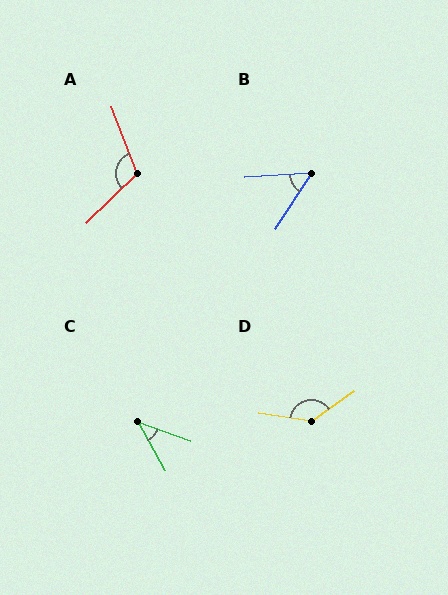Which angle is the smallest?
C, at approximately 41 degrees.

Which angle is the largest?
D, at approximately 136 degrees.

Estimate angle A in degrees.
Approximately 113 degrees.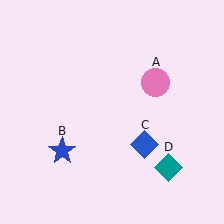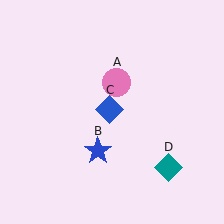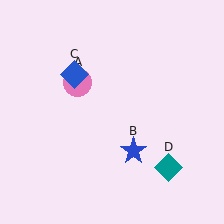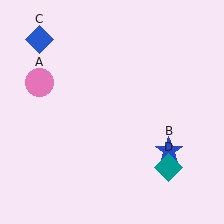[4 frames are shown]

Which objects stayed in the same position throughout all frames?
Teal diamond (object D) remained stationary.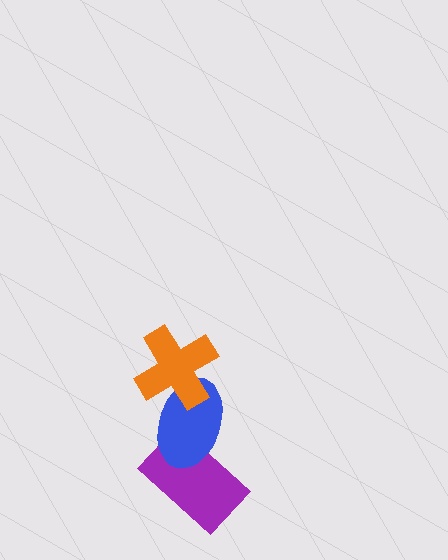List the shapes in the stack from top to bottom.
From top to bottom: the orange cross, the blue ellipse, the purple rectangle.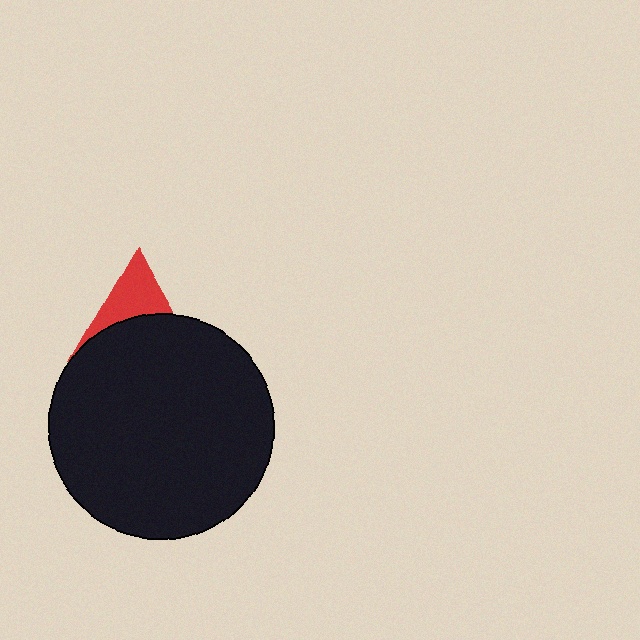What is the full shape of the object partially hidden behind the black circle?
The partially hidden object is a red triangle.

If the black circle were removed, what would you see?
You would see the complete red triangle.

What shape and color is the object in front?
The object in front is a black circle.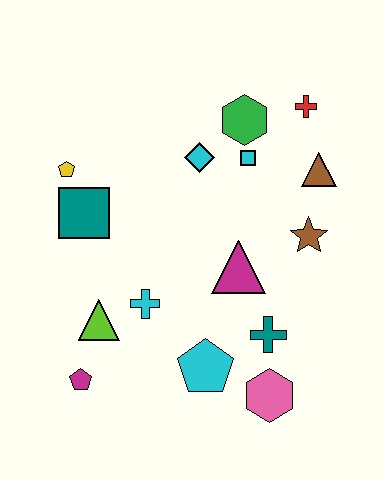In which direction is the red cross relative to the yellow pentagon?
The red cross is to the right of the yellow pentagon.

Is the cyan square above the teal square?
Yes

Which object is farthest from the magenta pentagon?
The red cross is farthest from the magenta pentagon.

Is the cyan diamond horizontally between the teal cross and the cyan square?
No